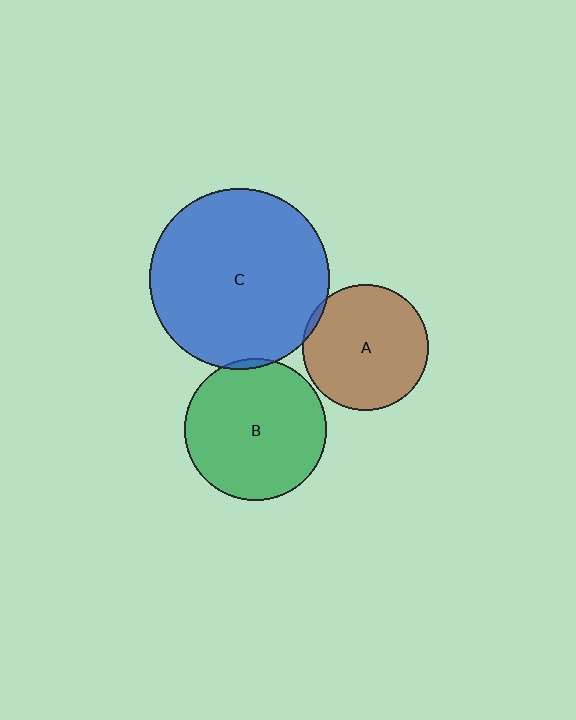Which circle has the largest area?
Circle C (blue).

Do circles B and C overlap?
Yes.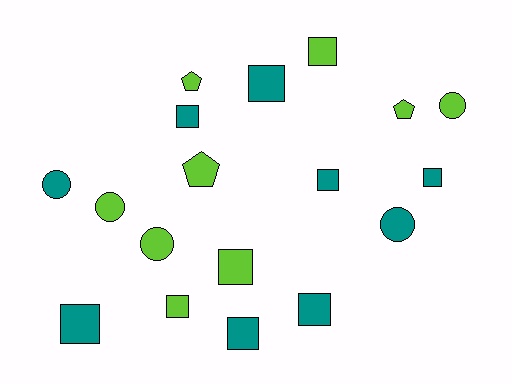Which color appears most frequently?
Lime, with 9 objects.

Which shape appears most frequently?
Square, with 10 objects.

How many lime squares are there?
There are 3 lime squares.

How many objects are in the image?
There are 18 objects.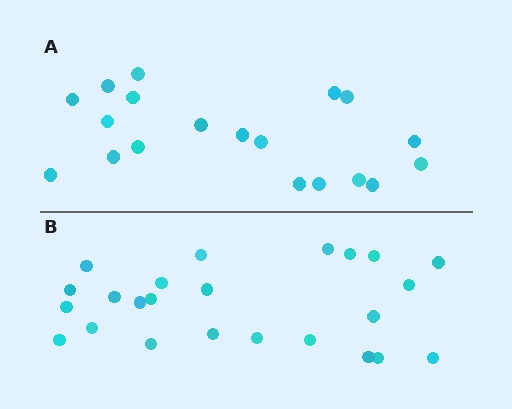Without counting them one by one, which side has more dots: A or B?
Region B (the bottom region) has more dots.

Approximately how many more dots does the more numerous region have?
Region B has about 5 more dots than region A.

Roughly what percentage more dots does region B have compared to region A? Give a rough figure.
About 25% more.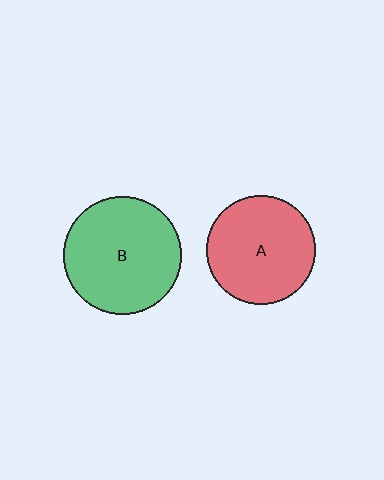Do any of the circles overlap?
No, none of the circles overlap.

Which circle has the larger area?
Circle B (green).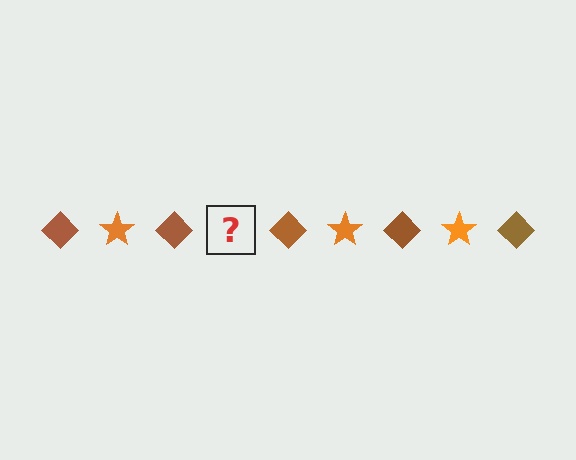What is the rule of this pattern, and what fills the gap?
The rule is that the pattern alternates between brown diamond and orange star. The gap should be filled with an orange star.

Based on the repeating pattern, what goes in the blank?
The blank should be an orange star.